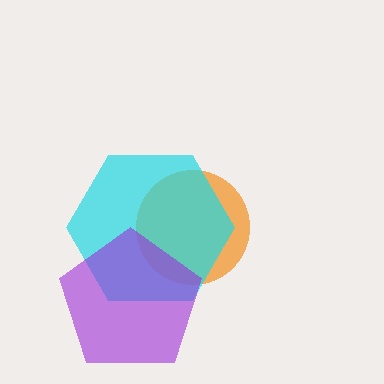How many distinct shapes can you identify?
There are 3 distinct shapes: an orange circle, a cyan hexagon, a purple pentagon.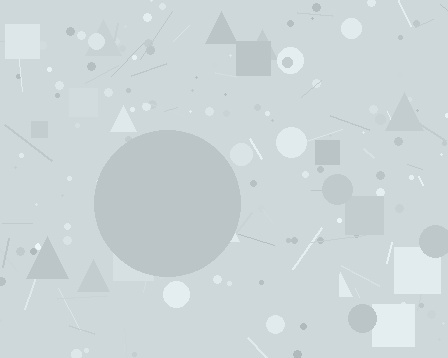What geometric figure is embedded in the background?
A circle is embedded in the background.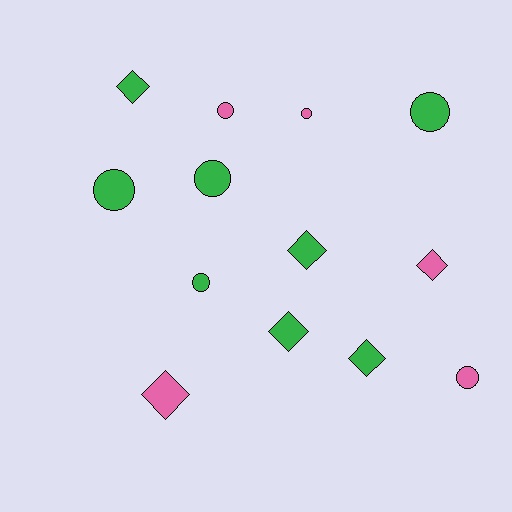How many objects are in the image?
There are 13 objects.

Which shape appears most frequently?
Circle, with 7 objects.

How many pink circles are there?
There are 3 pink circles.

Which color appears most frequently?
Green, with 8 objects.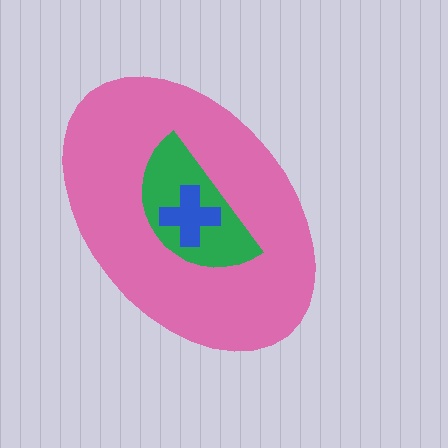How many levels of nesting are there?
3.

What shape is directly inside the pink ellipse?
The green semicircle.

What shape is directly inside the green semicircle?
The blue cross.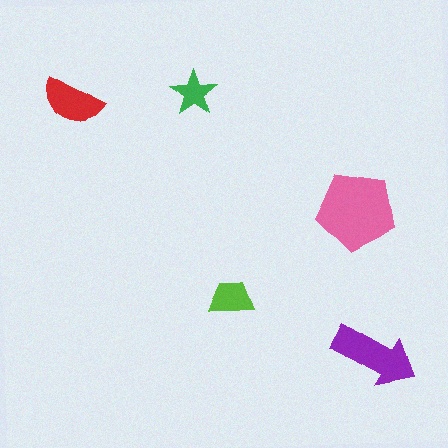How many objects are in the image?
There are 5 objects in the image.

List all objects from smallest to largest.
The green star, the lime trapezoid, the red semicircle, the purple arrow, the pink pentagon.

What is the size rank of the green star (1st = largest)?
5th.